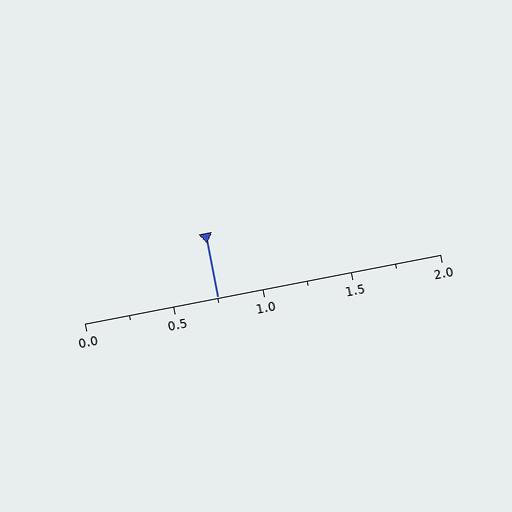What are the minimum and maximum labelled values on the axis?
The axis runs from 0.0 to 2.0.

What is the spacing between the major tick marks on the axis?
The major ticks are spaced 0.5 apart.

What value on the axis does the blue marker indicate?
The marker indicates approximately 0.75.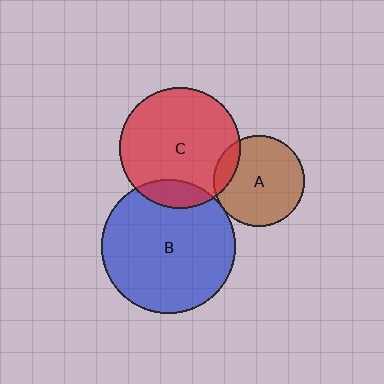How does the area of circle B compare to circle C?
Approximately 1.2 times.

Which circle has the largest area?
Circle B (blue).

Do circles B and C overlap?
Yes.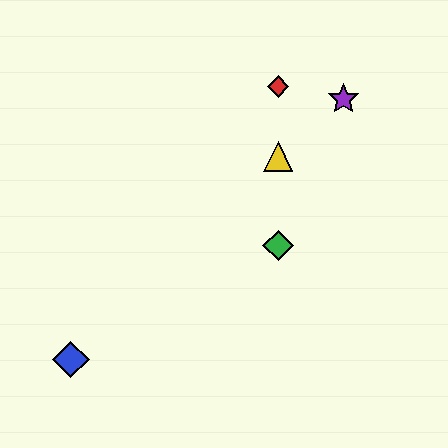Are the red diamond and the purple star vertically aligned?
No, the red diamond is at x≈278 and the purple star is at x≈344.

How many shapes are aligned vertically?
3 shapes (the red diamond, the green diamond, the yellow triangle) are aligned vertically.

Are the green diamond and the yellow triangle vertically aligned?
Yes, both are at x≈278.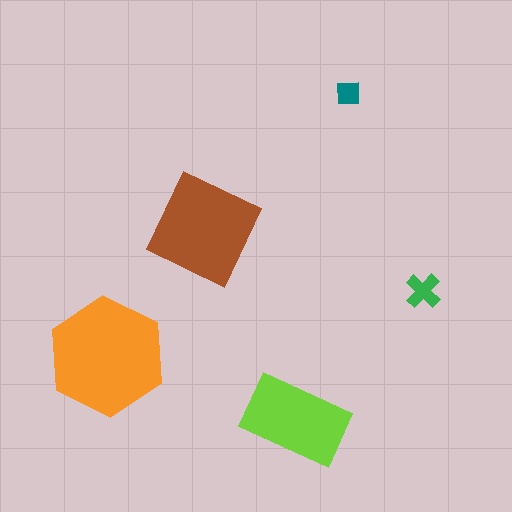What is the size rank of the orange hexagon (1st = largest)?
1st.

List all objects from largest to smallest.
The orange hexagon, the brown square, the lime rectangle, the green cross, the teal square.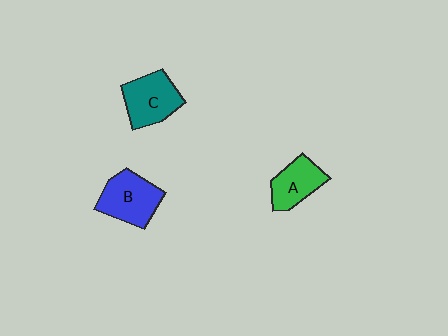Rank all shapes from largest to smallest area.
From largest to smallest: B (blue), C (teal), A (green).